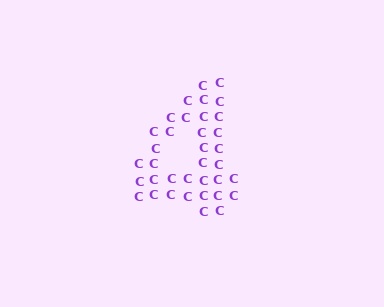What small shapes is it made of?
It is made of small letter C's.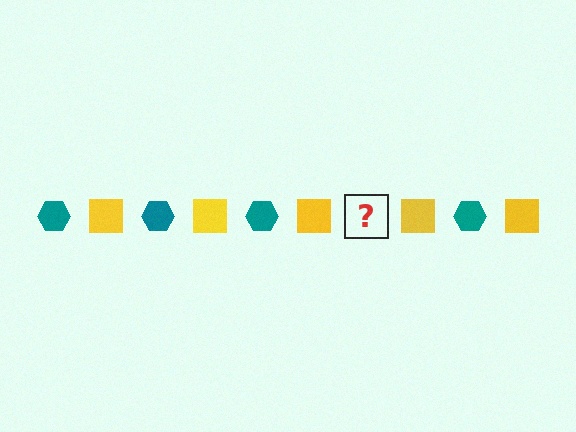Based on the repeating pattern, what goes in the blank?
The blank should be a teal hexagon.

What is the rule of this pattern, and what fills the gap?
The rule is that the pattern alternates between teal hexagon and yellow square. The gap should be filled with a teal hexagon.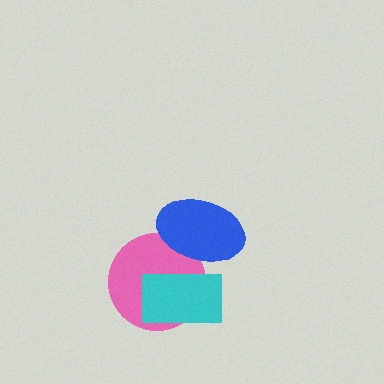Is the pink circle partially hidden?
Yes, it is partially covered by another shape.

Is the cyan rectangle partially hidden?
Yes, it is partially covered by another shape.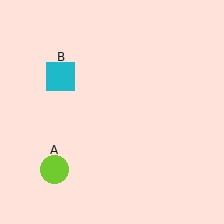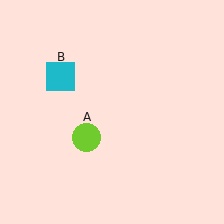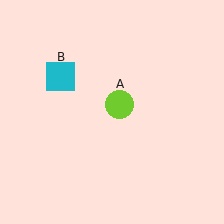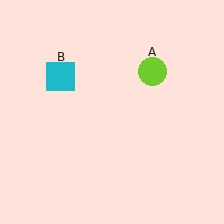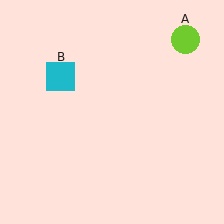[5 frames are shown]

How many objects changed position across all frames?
1 object changed position: lime circle (object A).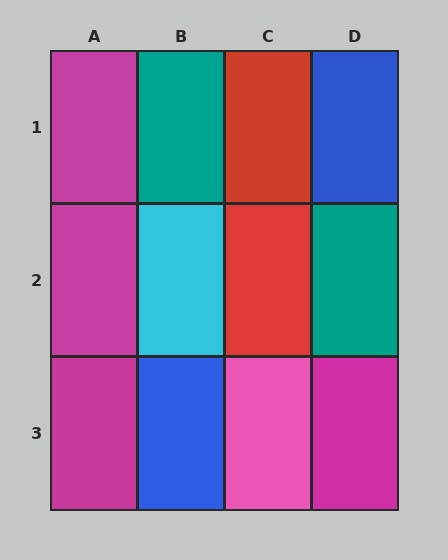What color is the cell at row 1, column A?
Magenta.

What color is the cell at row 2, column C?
Red.